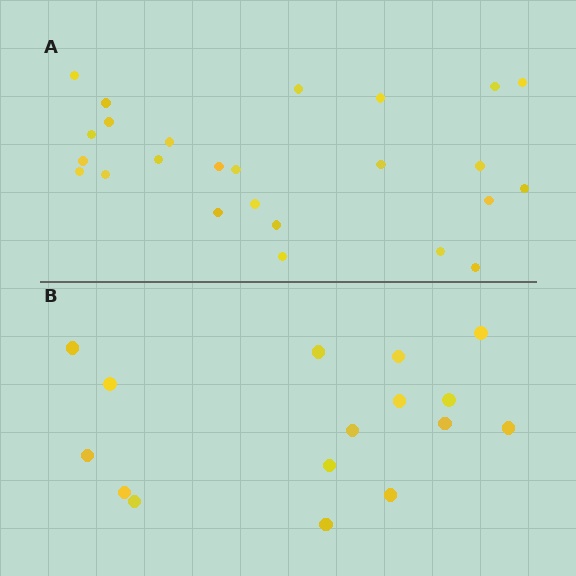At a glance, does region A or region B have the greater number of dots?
Region A (the top region) has more dots.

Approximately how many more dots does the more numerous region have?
Region A has roughly 8 or so more dots than region B.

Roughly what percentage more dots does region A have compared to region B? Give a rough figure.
About 55% more.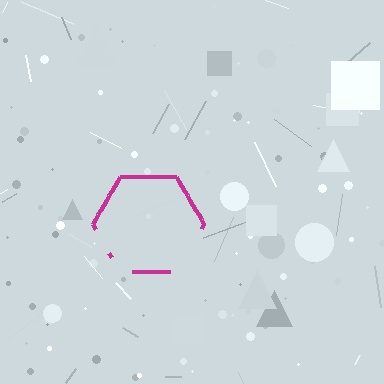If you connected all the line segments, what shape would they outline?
They would outline a hexagon.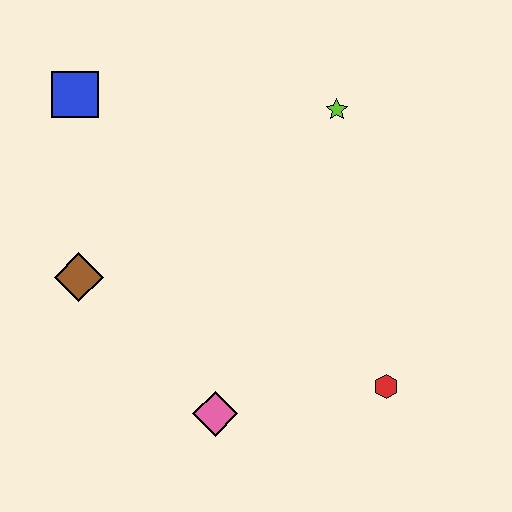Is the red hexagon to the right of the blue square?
Yes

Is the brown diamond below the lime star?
Yes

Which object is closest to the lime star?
The blue square is closest to the lime star.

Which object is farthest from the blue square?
The red hexagon is farthest from the blue square.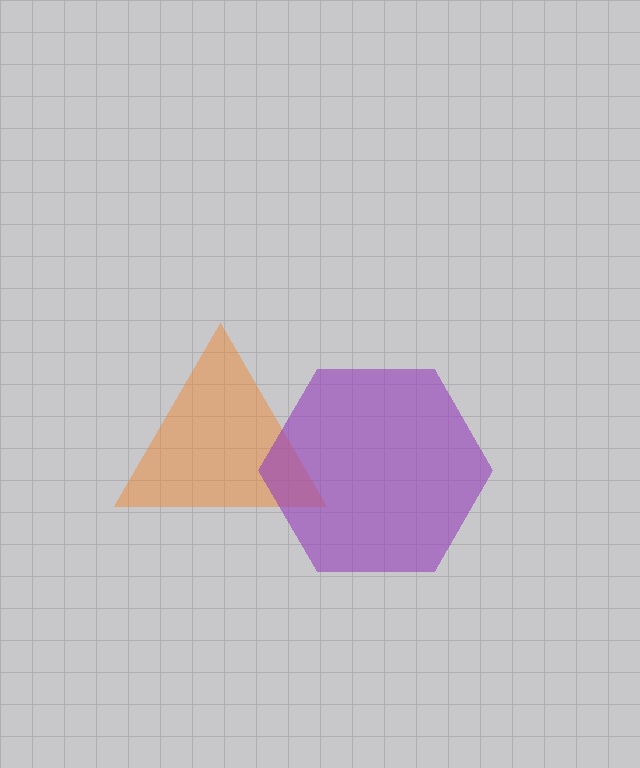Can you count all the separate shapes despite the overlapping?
Yes, there are 2 separate shapes.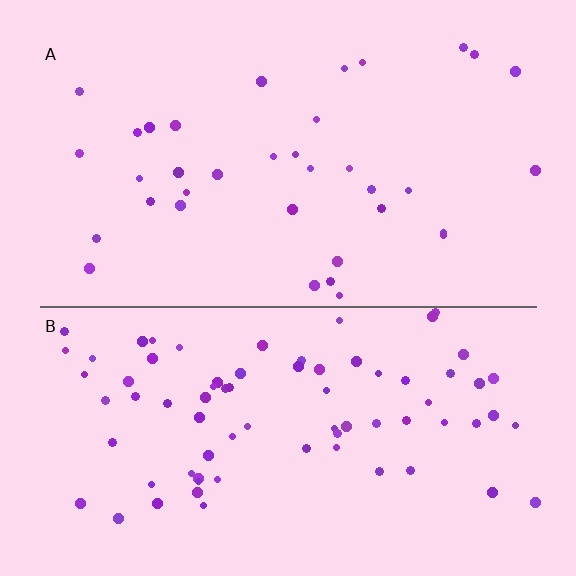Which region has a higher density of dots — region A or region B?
B (the bottom).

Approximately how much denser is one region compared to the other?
Approximately 2.1× — region B over region A.